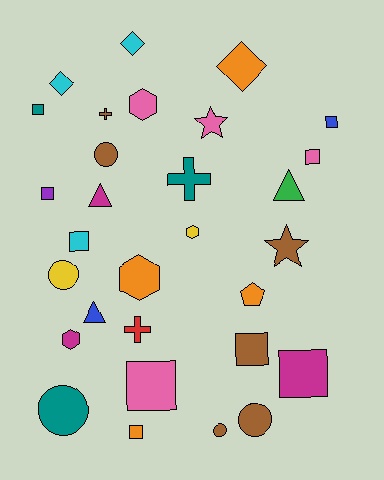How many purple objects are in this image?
There is 1 purple object.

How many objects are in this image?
There are 30 objects.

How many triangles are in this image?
There are 3 triangles.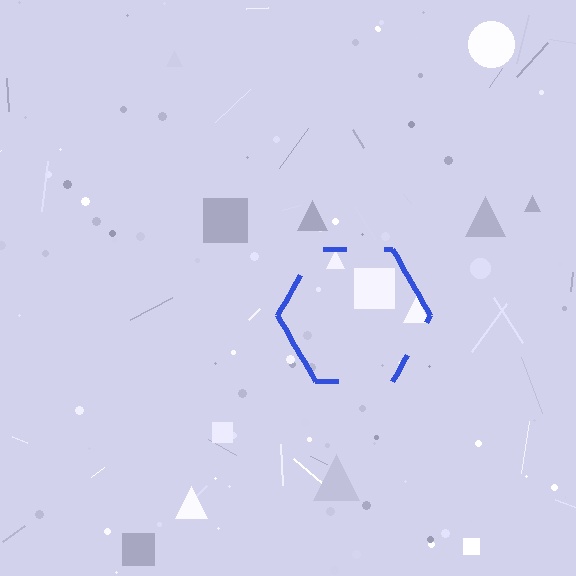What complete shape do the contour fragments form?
The contour fragments form a hexagon.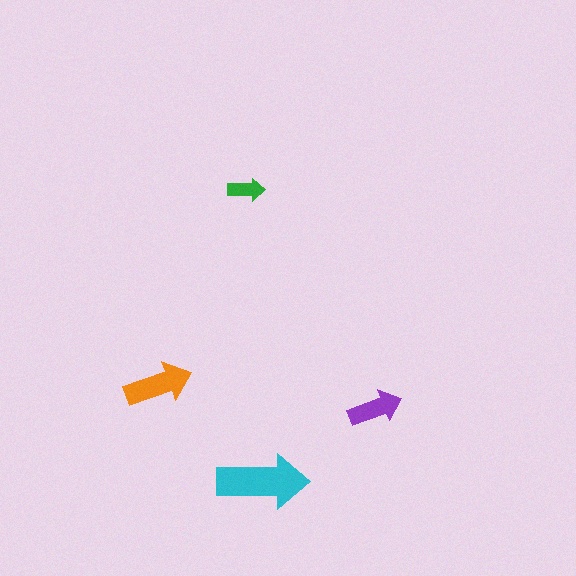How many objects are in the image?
There are 4 objects in the image.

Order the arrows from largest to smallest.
the cyan one, the orange one, the purple one, the green one.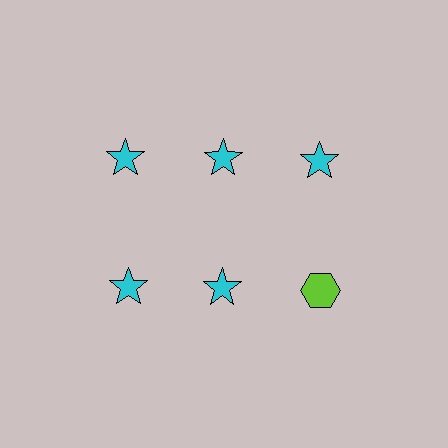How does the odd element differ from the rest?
It differs in both color (lime instead of cyan) and shape (hexagon instead of star).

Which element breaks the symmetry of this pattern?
The lime hexagon in the second row, center column breaks the symmetry. All other shapes are cyan stars.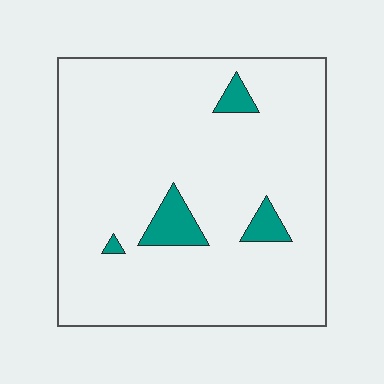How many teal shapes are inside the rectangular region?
4.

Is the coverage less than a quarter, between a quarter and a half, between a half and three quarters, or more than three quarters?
Less than a quarter.